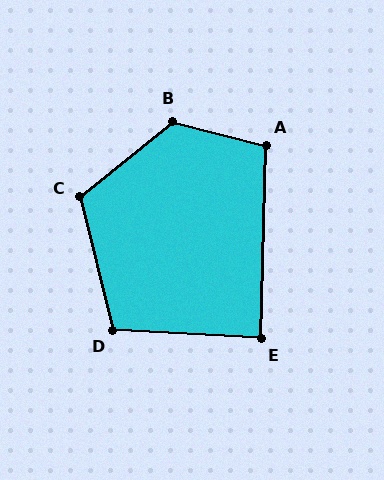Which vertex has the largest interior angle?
B, at approximately 127 degrees.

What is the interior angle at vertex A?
Approximately 103 degrees (obtuse).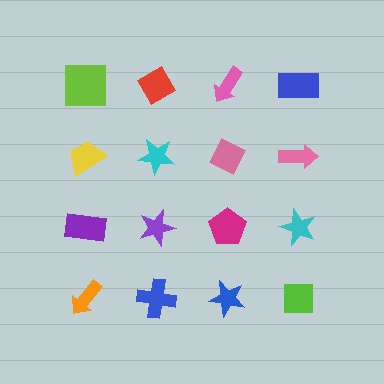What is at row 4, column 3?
A blue star.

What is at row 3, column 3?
A magenta pentagon.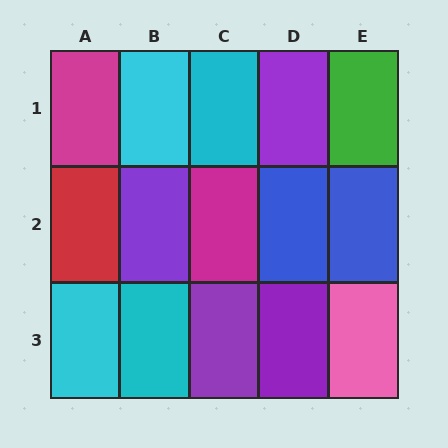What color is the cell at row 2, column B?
Purple.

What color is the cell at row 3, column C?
Purple.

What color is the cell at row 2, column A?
Red.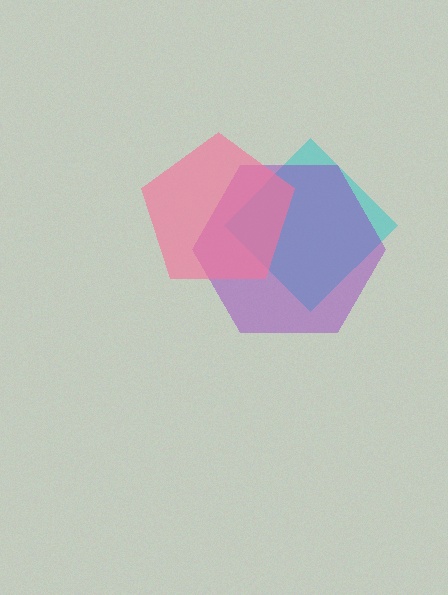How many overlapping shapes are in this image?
There are 3 overlapping shapes in the image.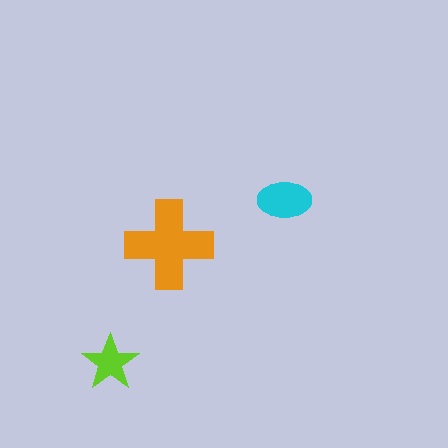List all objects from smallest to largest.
The lime star, the cyan ellipse, the orange cross.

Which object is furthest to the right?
The cyan ellipse is rightmost.